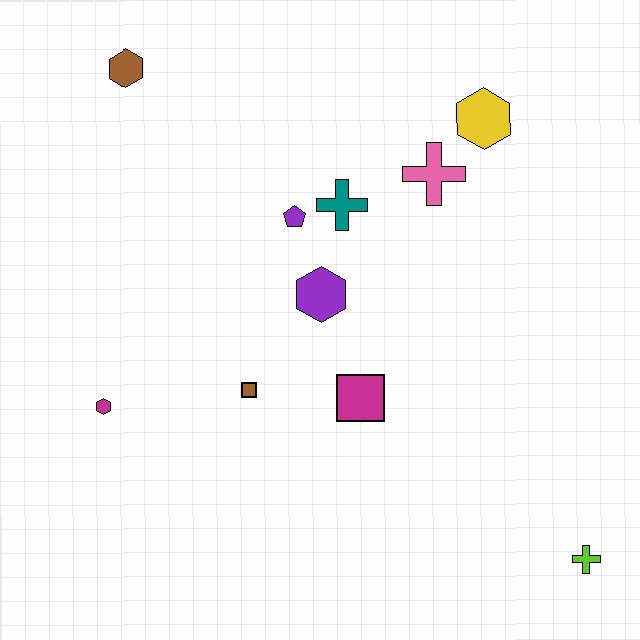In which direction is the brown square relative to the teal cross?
The brown square is below the teal cross.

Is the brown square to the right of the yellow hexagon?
No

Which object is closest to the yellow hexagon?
The pink cross is closest to the yellow hexagon.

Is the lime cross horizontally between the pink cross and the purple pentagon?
No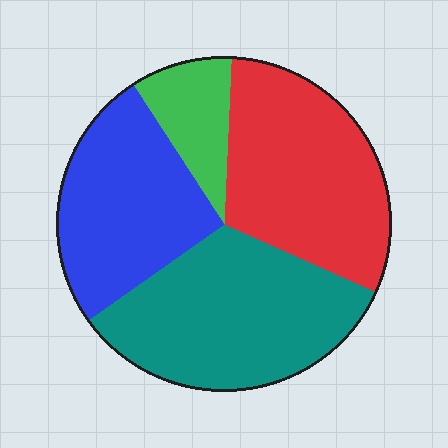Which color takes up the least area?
Green, at roughly 10%.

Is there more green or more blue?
Blue.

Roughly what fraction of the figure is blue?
Blue takes up about one quarter (1/4) of the figure.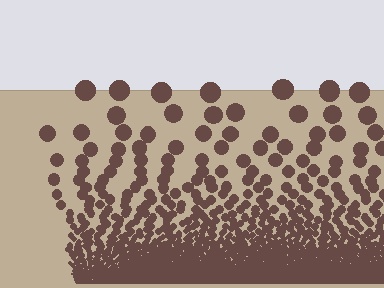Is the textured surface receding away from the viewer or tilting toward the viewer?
The surface appears to tilt toward the viewer. Texture elements get larger and sparser toward the top.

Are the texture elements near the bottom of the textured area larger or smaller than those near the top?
Smaller. The gradient is inverted — elements near the bottom are smaller and denser.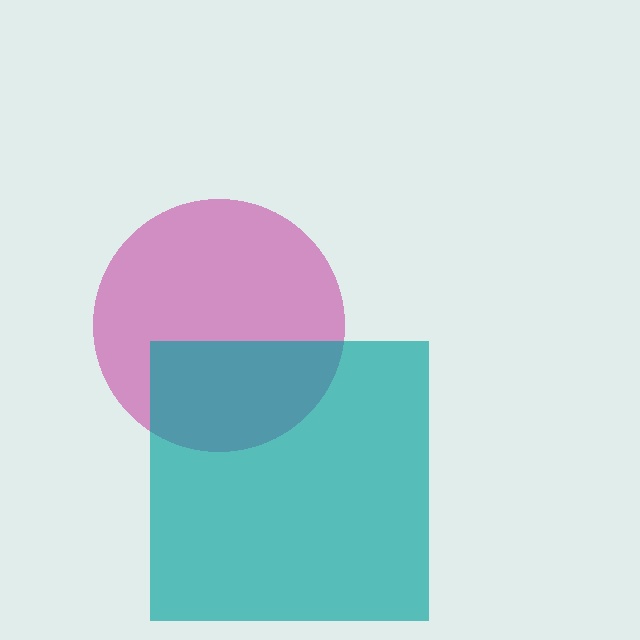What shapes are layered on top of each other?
The layered shapes are: a magenta circle, a teal square.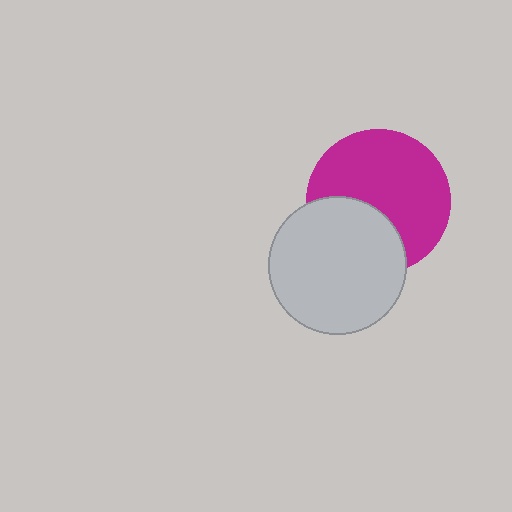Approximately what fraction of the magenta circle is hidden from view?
Roughly 34% of the magenta circle is hidden behind the light gray circle.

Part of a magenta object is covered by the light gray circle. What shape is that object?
It is a circle.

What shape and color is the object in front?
The object in front is a light gray circle.